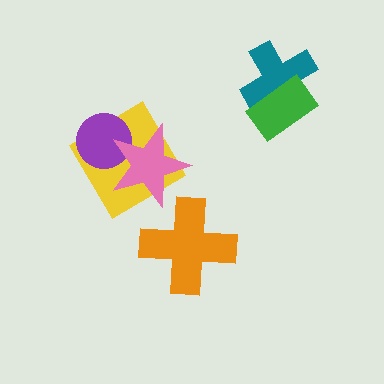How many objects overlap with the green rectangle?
1 object overlaps with the green rectangle.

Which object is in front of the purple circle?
The pink star is in front of the purple circle.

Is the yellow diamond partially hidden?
Yes, it is partially covered by another shape.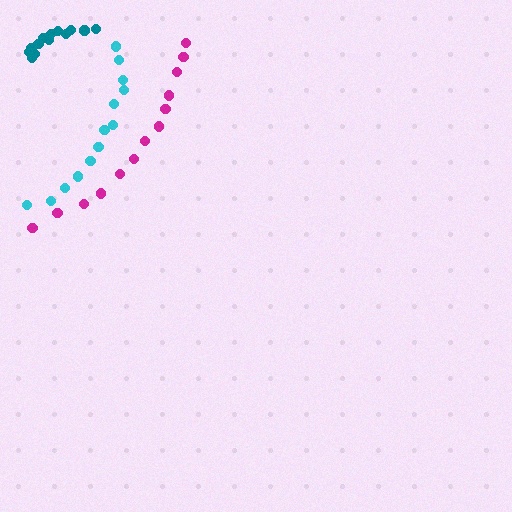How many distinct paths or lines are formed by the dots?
There are 3 distinct paths.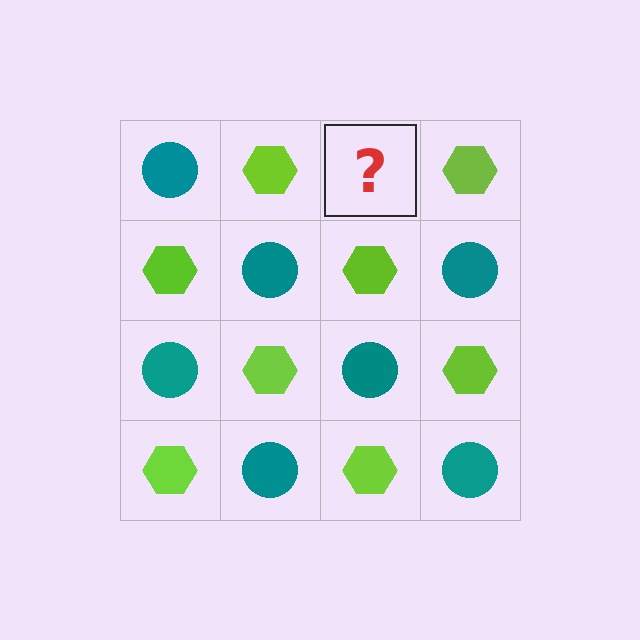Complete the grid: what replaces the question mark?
The question mark should be replaced with a teal circle.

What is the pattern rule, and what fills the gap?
The rule is that it alternates teal circle and lime hexagon in a checkerboard pattern. The gap should be filled with a teal circle.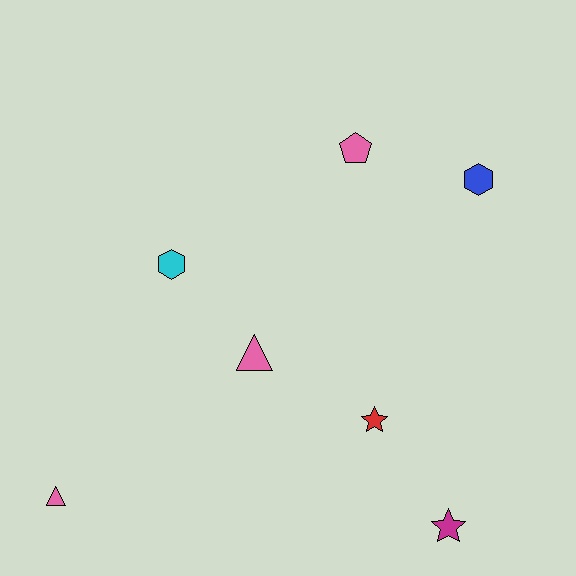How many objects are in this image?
There are 7 objects.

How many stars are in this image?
There are 2 stars.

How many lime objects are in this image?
There are no lime objects.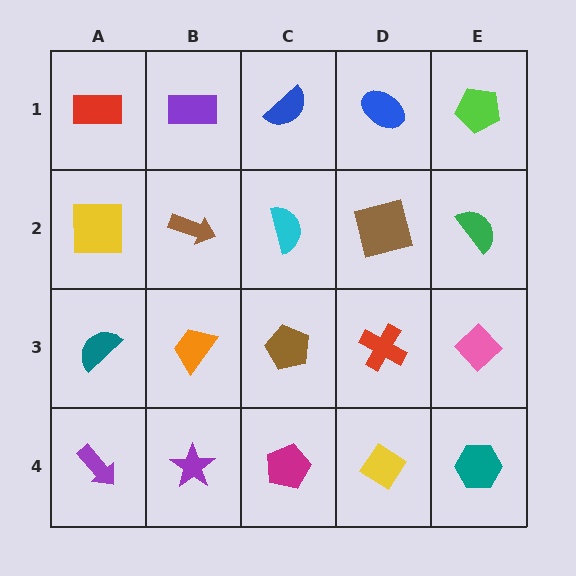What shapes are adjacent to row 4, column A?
A teal semicircle (row 3, column A), a purple star (row 4, column B).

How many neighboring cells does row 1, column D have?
3.